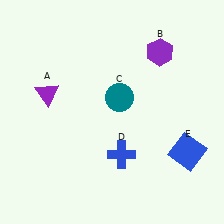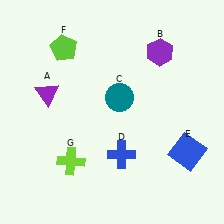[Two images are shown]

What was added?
A lime pentagon (F), a lime cross (G) were added in Image 2.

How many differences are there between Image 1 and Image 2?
There are 2 differences between the two images.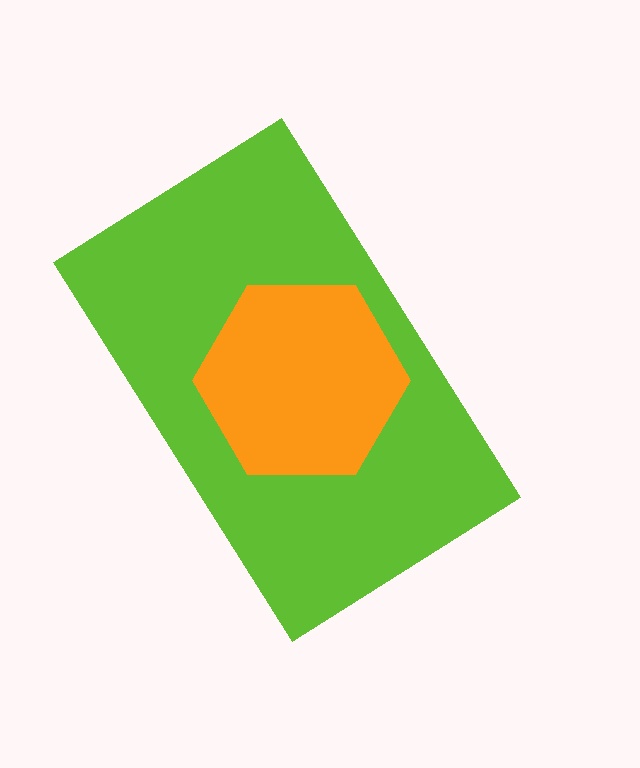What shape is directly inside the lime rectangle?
The orange hexagon.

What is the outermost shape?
The lime rectangle.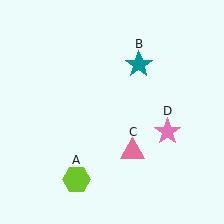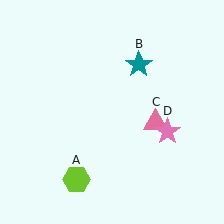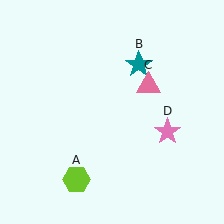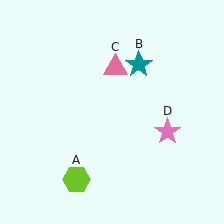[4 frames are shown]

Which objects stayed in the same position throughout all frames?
Lime hexagon (object A) and teal star (object B) and pink star (object D) remained stationary.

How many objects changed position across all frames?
1 object changed position: pink triangle (object C).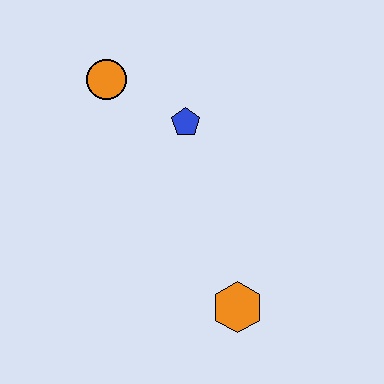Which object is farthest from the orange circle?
The orange hexagon is farthest from the orange circle.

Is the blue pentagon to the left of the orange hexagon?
Yes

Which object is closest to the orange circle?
The blue pentagon is closest to the orange circle.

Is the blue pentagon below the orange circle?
Yes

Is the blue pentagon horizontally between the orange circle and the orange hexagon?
Yes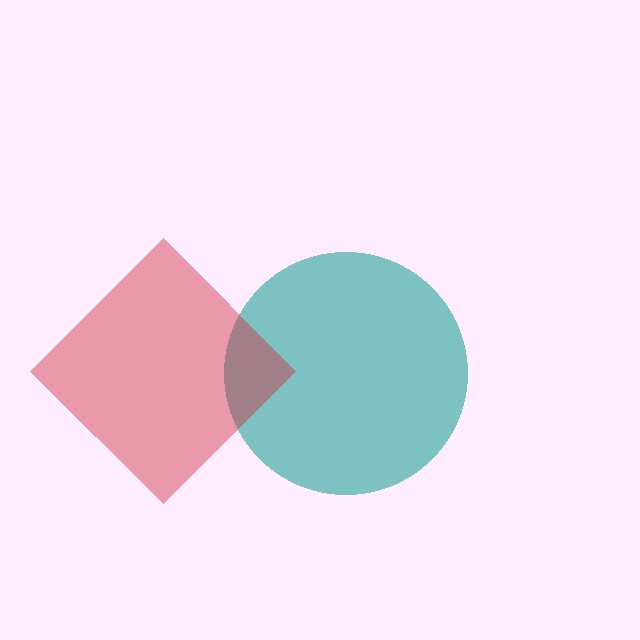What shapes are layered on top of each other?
The layered shapes are: a teal circle, a red diamond.